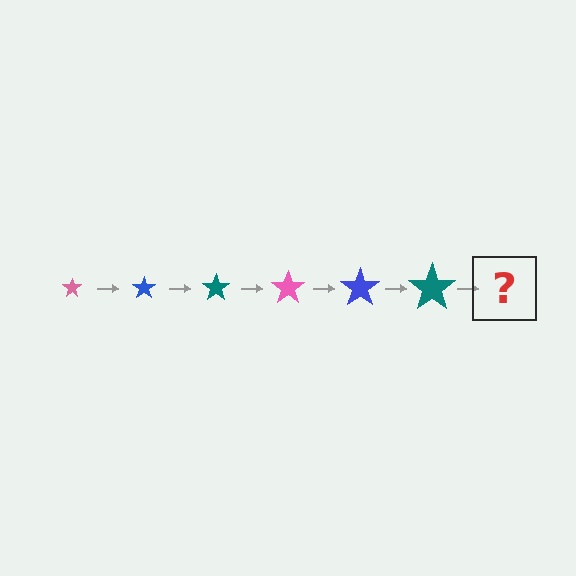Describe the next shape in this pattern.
It should be a pink star, larger than the previous one.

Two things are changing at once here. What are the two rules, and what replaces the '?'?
The two rules are that the star grows larger each step and the color cycles through pink, blue, and teal. The '?' should be a pink star, larger than the previous one.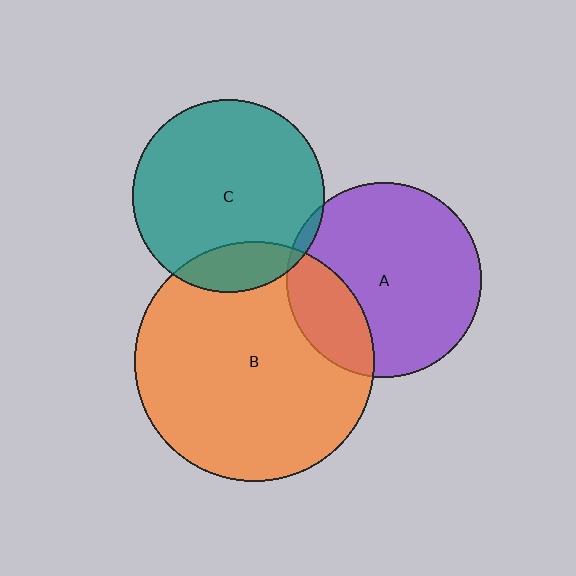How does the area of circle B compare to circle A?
Approximately 1.5 times.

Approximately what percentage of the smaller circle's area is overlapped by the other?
Approximately 25%.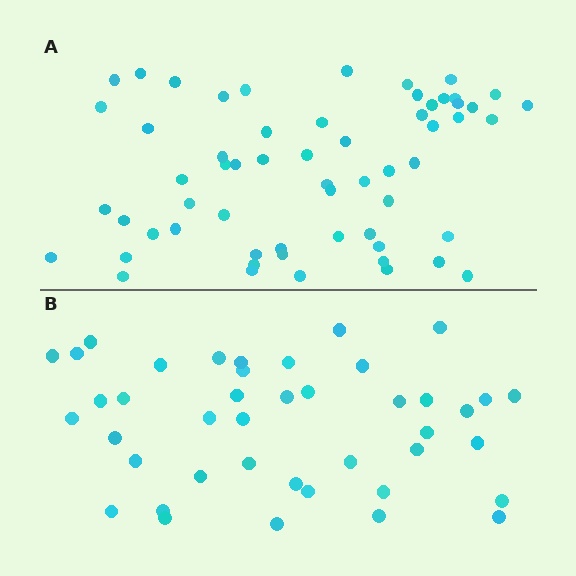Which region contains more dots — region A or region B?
Region A (the top region) has more dots.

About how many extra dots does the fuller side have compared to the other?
Region A has approximately 20 more dots than region B.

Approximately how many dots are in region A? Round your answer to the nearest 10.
About 60 dots.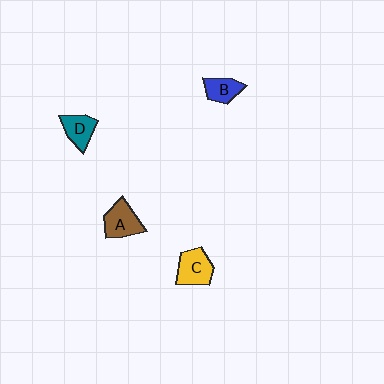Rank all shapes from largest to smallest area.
From largest to smallest: C (yellow), A (brown), D (teal), B (blue).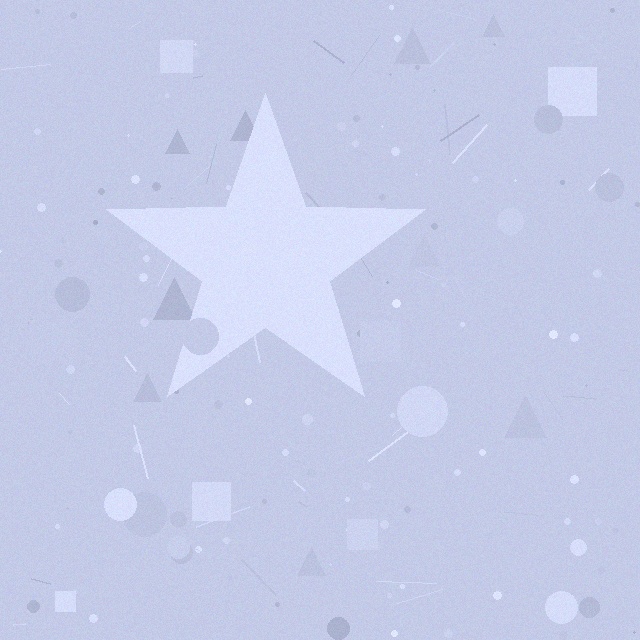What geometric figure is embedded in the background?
A star is embedded in the background.